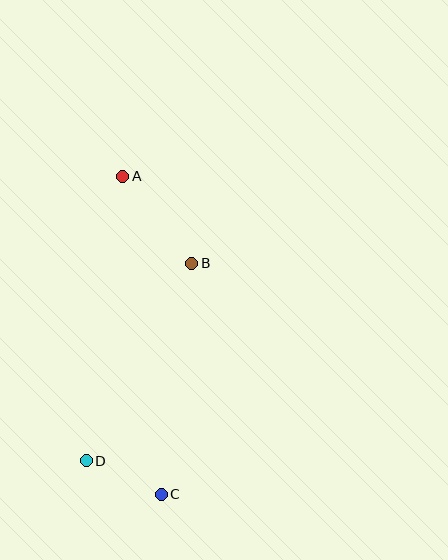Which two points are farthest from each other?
Points A and C are farthest from each other.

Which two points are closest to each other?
Points C and D are closest to each other.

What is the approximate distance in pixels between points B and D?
The distance between B and D is approximately 224 pixels.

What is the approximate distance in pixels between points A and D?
The distance between A and D is approximately 287 pixels.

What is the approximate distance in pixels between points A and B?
The distance between A and B is approximately 111 pixels.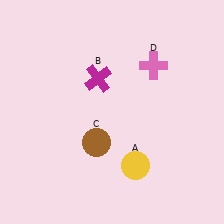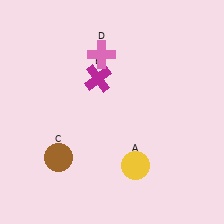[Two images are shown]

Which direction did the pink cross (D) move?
The pink cross (D) moved left.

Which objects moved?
The objects that moved are: the brown circle (C), the pink cross (D).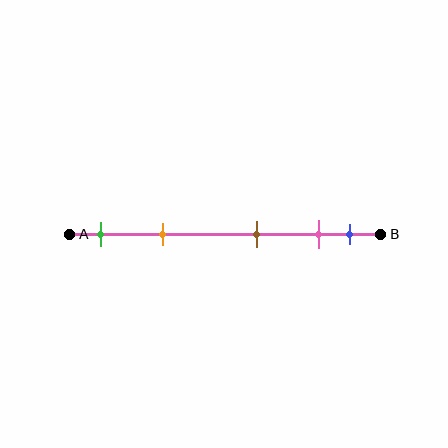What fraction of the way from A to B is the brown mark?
The brown mark is approximately 60% (0.6) of the way from A to B.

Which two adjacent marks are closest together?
The pink and blue marks are the closest adjacent pair.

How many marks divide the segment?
There are 5 marks dividing the segment.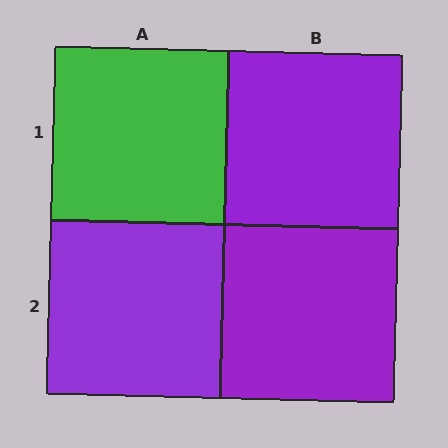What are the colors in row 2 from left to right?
Purple, purple.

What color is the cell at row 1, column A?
Green.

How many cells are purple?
3 cells are purple.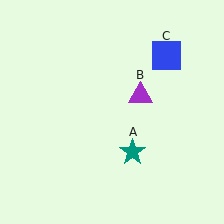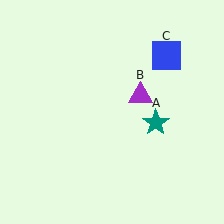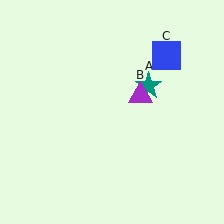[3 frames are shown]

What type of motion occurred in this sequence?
The teal star (object A) rotated counterclockwise around the center of the scene.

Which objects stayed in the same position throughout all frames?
Purple triangle (object B) and blue square (object C) remained stationary.